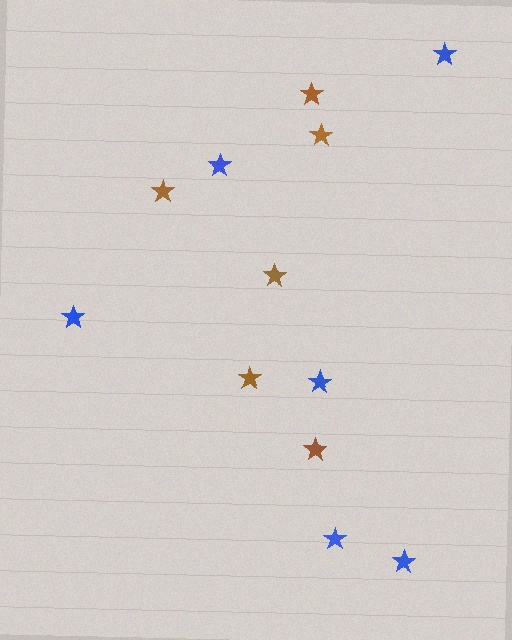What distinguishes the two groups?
There are 2 groups: one group of brown stars (6) and one group of blue stars (6).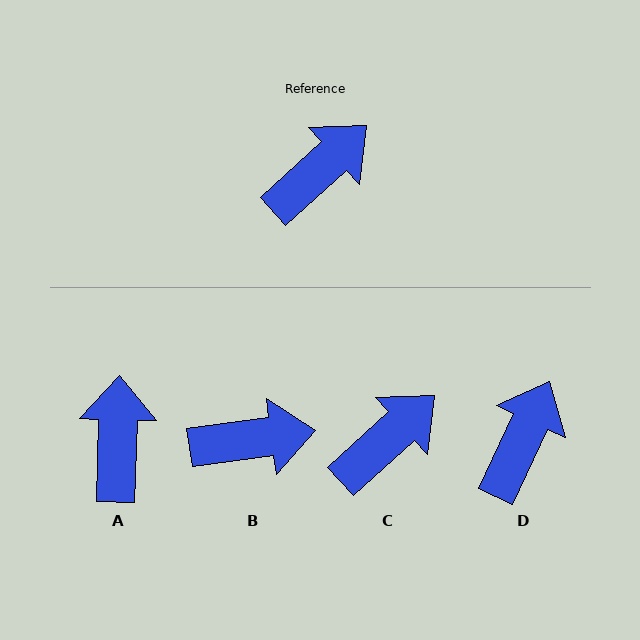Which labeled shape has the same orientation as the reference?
C.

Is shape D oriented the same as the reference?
No, it is off by about 22 degrees.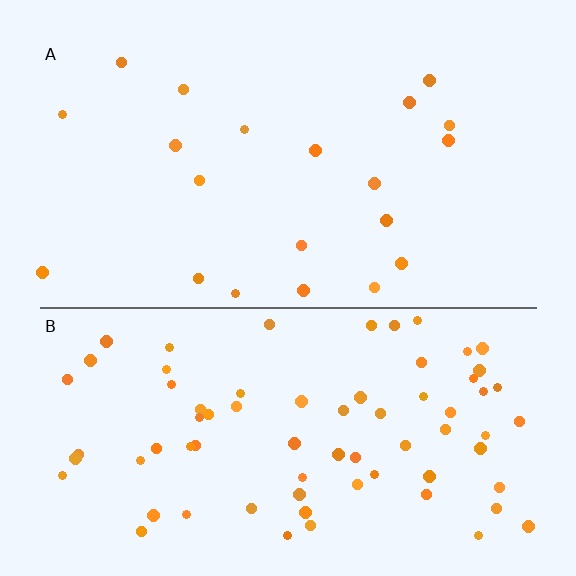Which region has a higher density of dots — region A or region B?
B (the bottom).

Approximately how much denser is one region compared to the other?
Approximately 3.5× — region B over region A.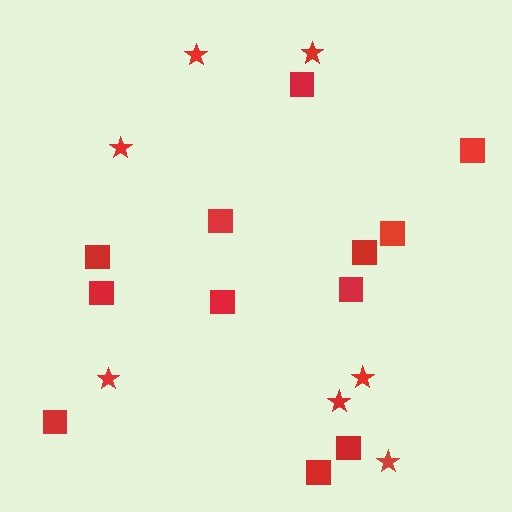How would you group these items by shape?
There are 2 groups: one group of stars (7) and one group of squares (12).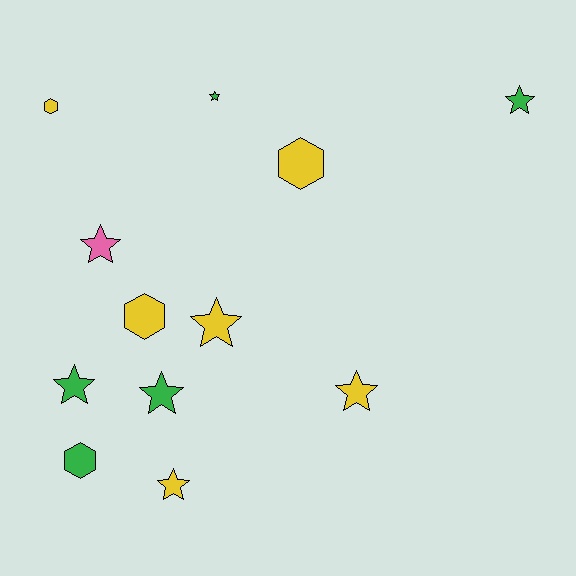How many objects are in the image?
There are 12 objects.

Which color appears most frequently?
Yellow, with 6 objects.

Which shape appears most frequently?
Star, with 8 objects.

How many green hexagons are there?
There is 1 green hexagon.